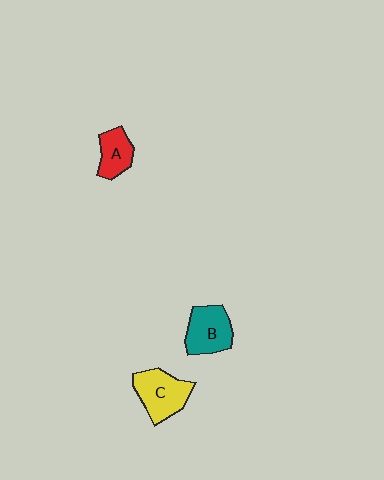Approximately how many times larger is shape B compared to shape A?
Approximately 1.4 times.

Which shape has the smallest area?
Shape A (red).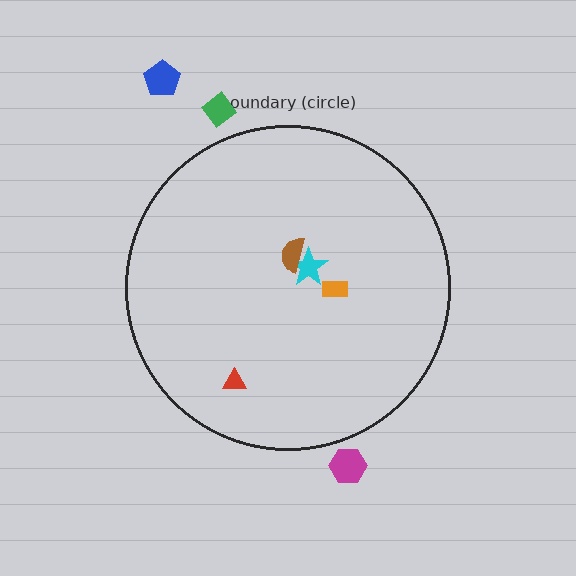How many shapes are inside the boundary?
4 inside, 3 outside.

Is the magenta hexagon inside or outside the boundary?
Outside.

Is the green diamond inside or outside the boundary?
Outside.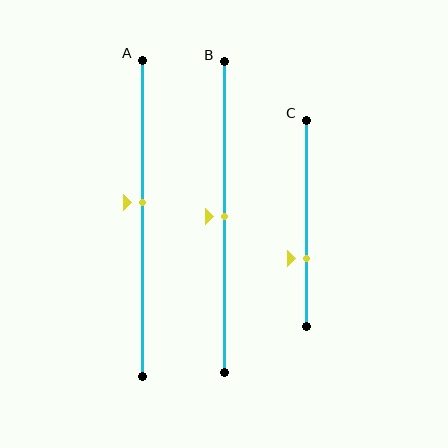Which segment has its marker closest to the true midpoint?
Segment B has its marker closest to the true midpoint.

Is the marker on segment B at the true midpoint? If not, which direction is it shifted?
Yes, the marker on segment B is at the true midpoint.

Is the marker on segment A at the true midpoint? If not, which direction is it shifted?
No, the marker on segment A is shifted upward by about 5% of the segment length.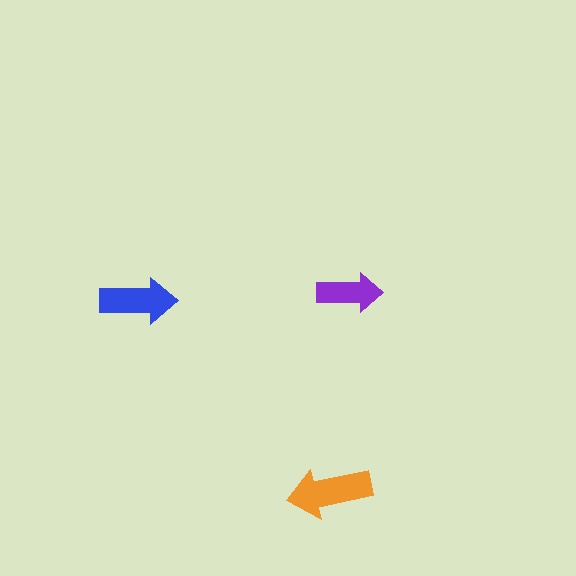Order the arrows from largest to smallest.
the orange one, the blue one, the purple one.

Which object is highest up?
The purple arrow is topmost.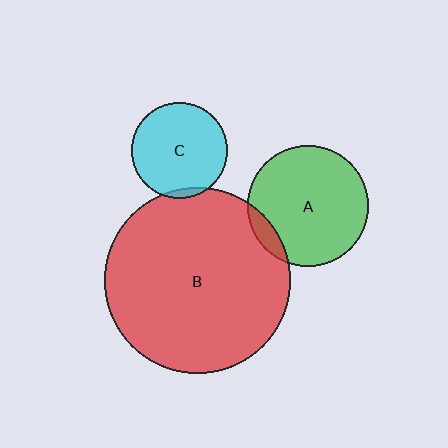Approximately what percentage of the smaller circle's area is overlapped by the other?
Approximately 5%.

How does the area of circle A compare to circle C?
Approximately 1.6 times.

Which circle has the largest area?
Circle B (red).